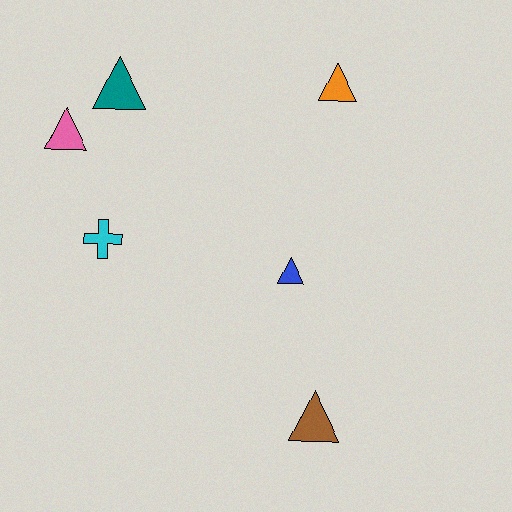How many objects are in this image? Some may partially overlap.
There are 6 objects.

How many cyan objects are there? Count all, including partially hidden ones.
There is 1 cyan object.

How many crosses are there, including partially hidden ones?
There is 1 cross.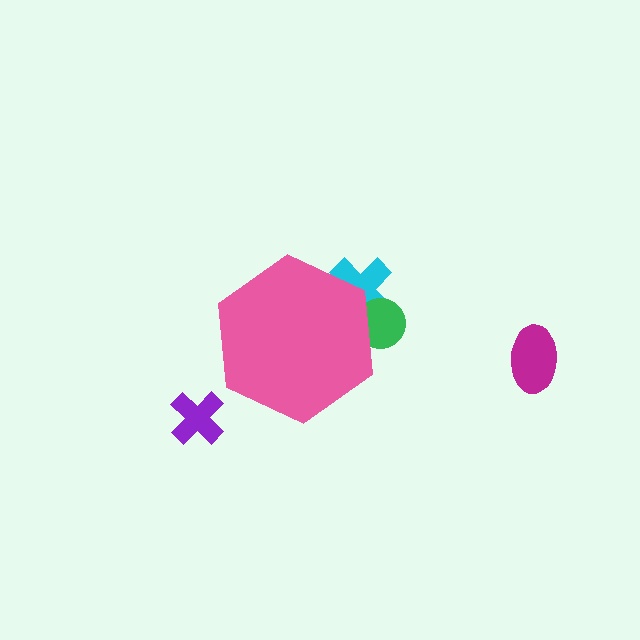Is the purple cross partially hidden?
No, the purple cross is fully visible.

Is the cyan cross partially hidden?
Yes, the cyan cross is partially hidden behind the pink hexagon.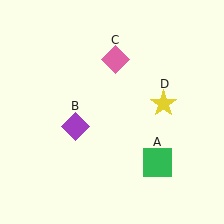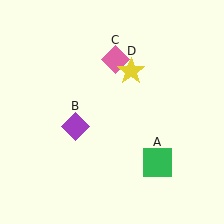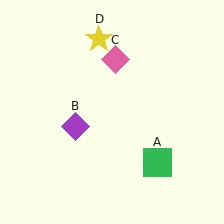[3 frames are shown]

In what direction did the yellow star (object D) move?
The yellow star (object D) moved up and to the left.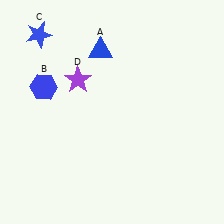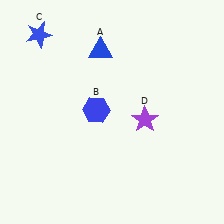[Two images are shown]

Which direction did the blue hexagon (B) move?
The blue hexagon (B) moved right.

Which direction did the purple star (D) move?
The purple star (D) moved right.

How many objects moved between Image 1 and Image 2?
2 objects moved between the two images.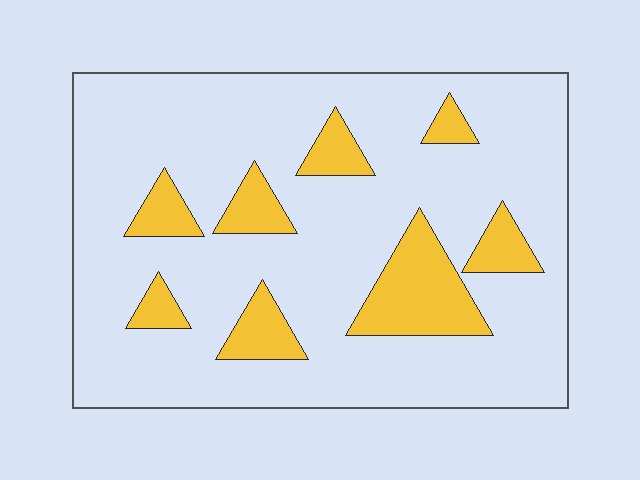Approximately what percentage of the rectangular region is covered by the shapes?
Approximately 15%.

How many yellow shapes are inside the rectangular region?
8.